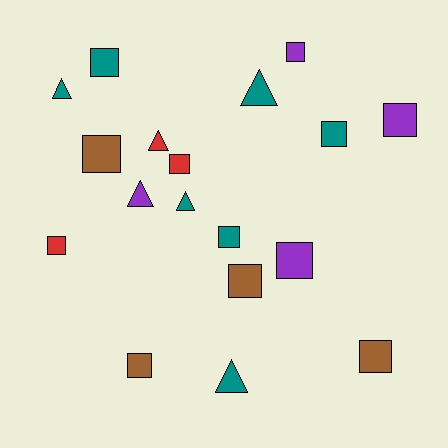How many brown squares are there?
There are 4 brown squares.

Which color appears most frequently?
Teal, with 7 objects.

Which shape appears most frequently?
Square, with 12 objects.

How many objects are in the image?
There are 18 objects.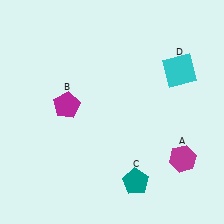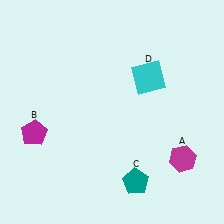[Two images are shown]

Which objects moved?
The objects that moved are: the magenta pentagon (B), the cyan square (D).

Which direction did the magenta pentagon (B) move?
The magenta pentagon (B) moved left.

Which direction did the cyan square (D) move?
The cyan square (D) moved left.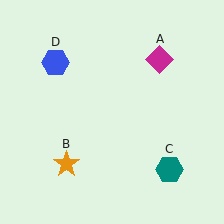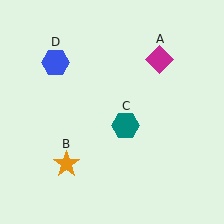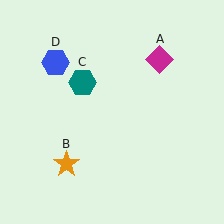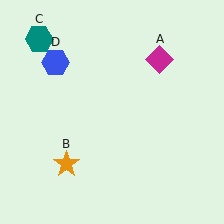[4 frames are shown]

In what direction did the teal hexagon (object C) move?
The teal hexagon (object C) moved up and to the left.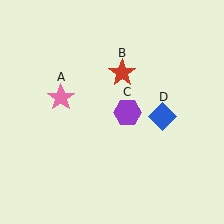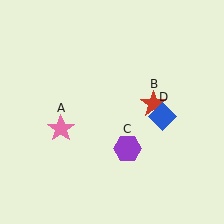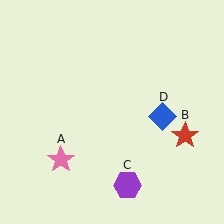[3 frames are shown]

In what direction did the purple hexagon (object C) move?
The purple hexagon (object C) moved down.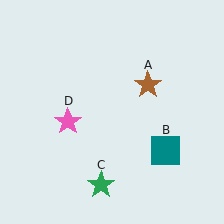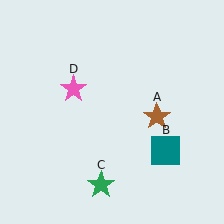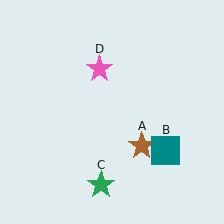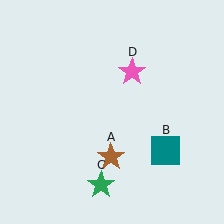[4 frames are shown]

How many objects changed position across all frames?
2 objects changed position: brown star (object A), pink star (object D).